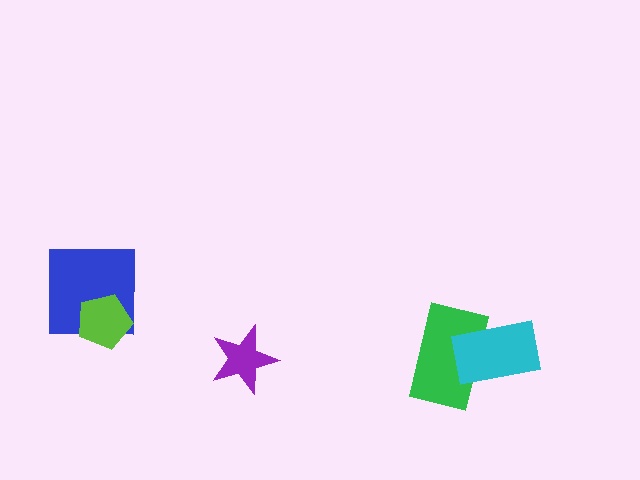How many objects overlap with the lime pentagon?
1 object overlaps with the lime pentagon.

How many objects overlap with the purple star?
0 objects overlap with the purple star.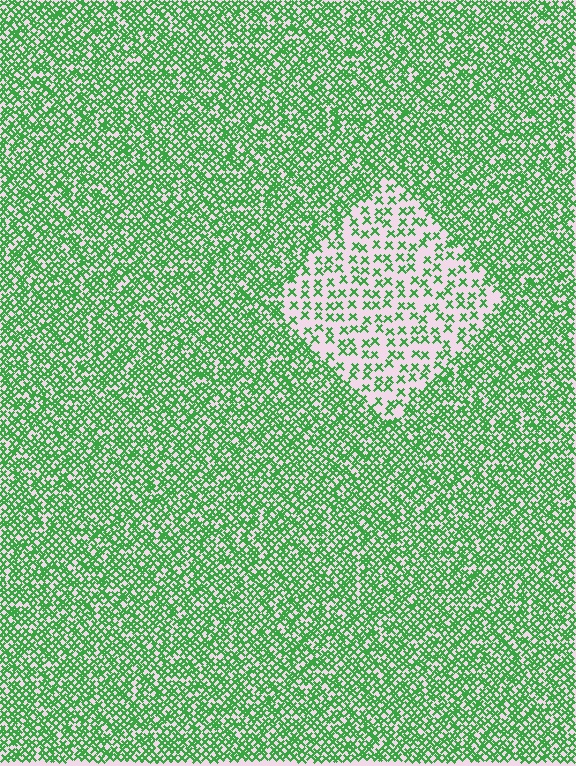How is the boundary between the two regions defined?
The boundary is defined by a change in element density (approximately 2.6x ratio). All elements are the same color, size, and shape.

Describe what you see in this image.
The image contains small green elements arranged at two different densities. A diamond-shaped region is visible where the elements are less densely packed than the surrounding area.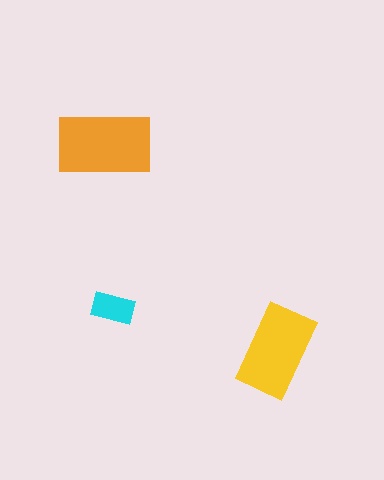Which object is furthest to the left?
The orange rectangle is leftmost.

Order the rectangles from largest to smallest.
the orange one, the yellow one, the cyan one.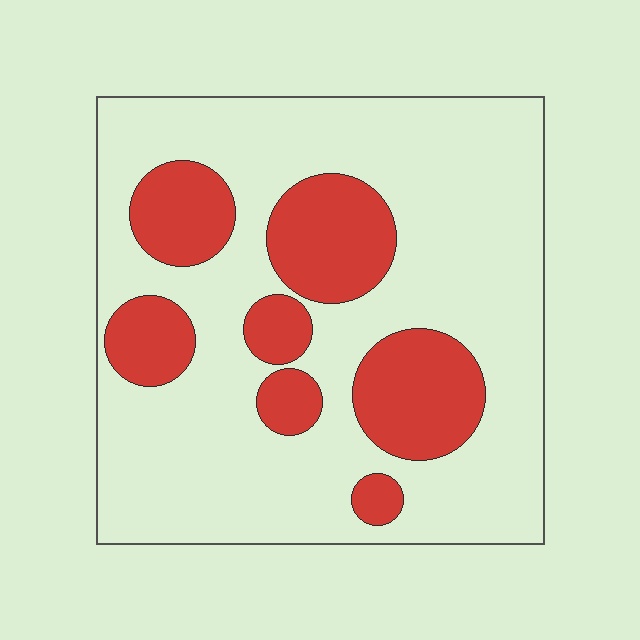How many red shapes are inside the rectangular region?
7.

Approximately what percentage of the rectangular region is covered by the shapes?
Approximately 25%.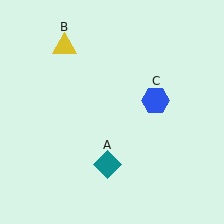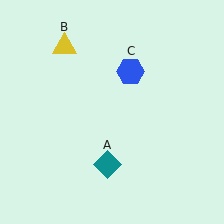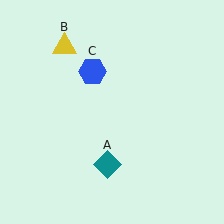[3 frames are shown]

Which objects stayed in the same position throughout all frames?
Teal diamond (object A) and yellow triangle (object B) remained stationary.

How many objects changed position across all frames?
1 object changed position: blue hexagon (object C).